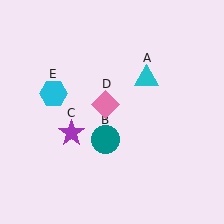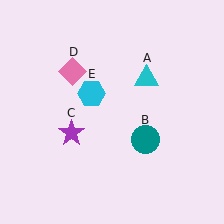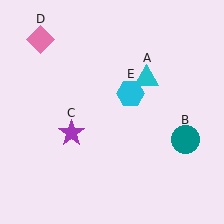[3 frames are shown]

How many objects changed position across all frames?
3 objects changed position: teal circle (object B), pink diamond (object D), cyan hexagon (object E).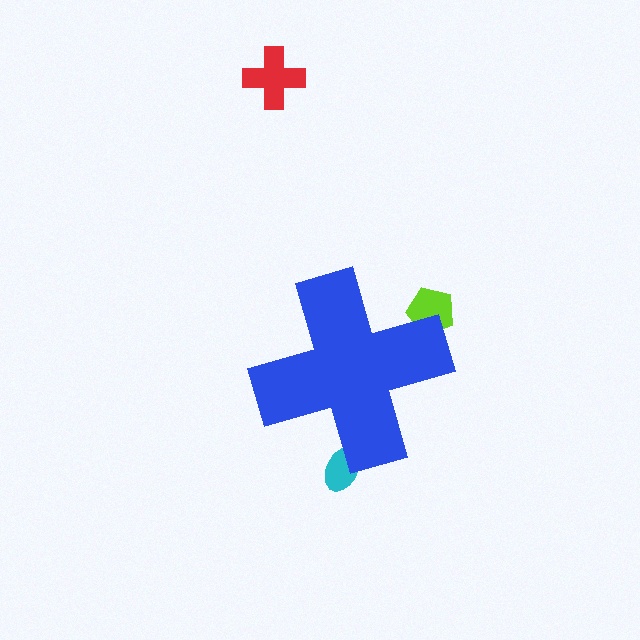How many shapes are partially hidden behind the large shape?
2 shapes are partially hidden.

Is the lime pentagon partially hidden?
Yes, the lime pentagon is partially hidden behind the blue cross.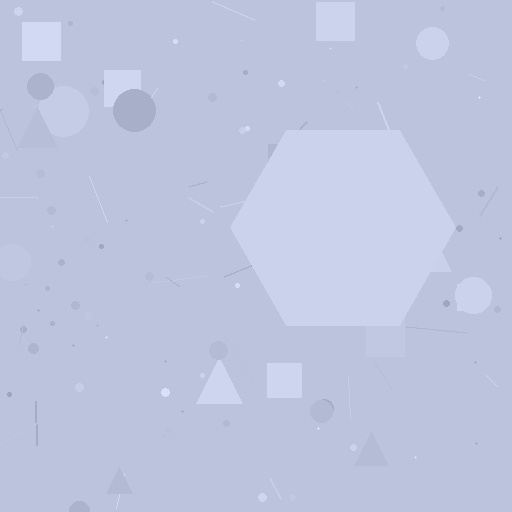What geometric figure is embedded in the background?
A hexagon is embedded in the background.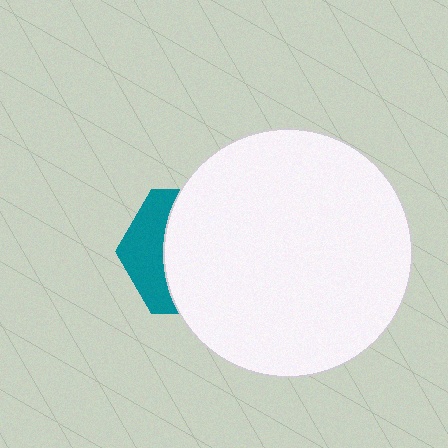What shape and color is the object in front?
The object in front is a white circle.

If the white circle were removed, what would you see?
You would see the complete teal hexagon.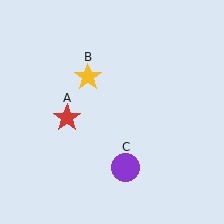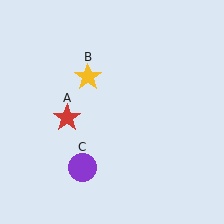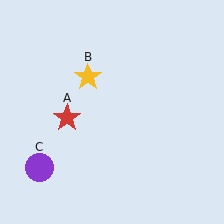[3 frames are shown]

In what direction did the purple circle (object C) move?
The purple circle (object C) moved left.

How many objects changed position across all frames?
1 object changed position: purple circle (object C).